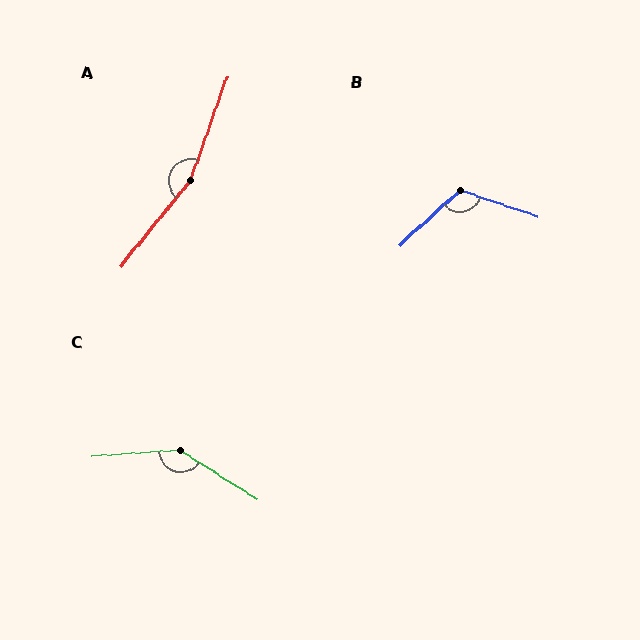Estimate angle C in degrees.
Approximately 143 degrees.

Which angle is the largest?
A, at approximately 161 degrees.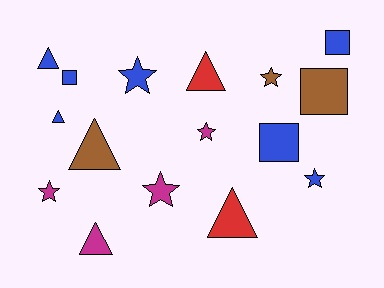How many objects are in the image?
There are 16 objects.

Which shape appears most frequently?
Star, with 6 objects.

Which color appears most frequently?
Blue, with 7 objects.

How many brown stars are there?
There is 1 brown star.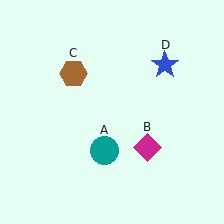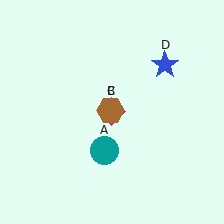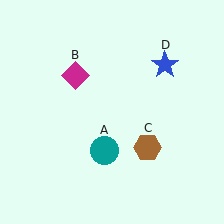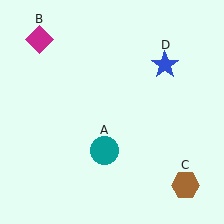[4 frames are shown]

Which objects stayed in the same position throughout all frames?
Teal circle (object A) and blue star (object D) remained stationary.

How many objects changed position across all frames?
2 objects changed position: magenta diamond (object B), brown hexagon (object C).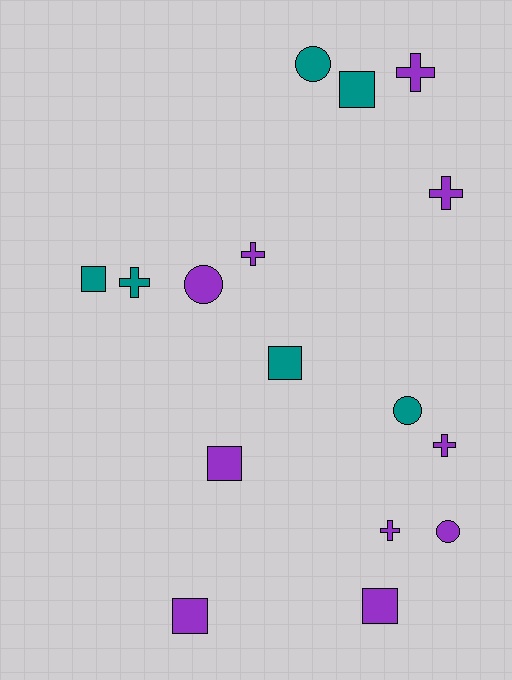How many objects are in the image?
There are 16 objects.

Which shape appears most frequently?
Square, with 6 objects.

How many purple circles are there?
There are 2 purple circles.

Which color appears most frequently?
Purple, with 10 objects.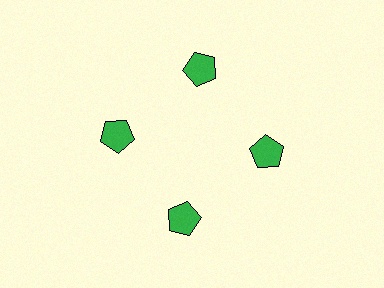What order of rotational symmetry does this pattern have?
This pattern has 4-fold rotational symmetry.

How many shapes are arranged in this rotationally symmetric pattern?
There are 4 shapes, arranged in 4 groups of 1.